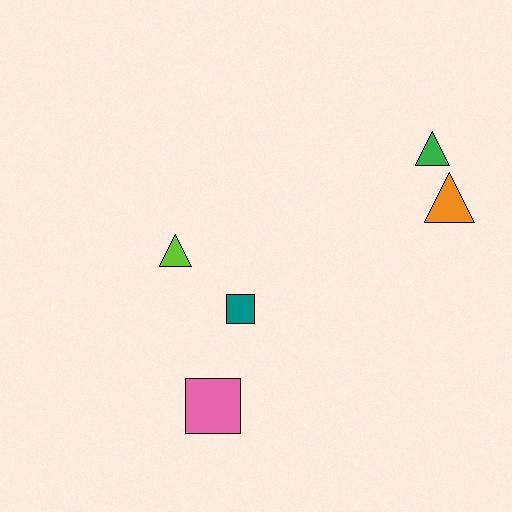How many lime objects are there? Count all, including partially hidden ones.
There is 1 lime object.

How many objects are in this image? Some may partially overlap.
There are 5 objects.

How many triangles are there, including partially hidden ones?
There are 3 triangles.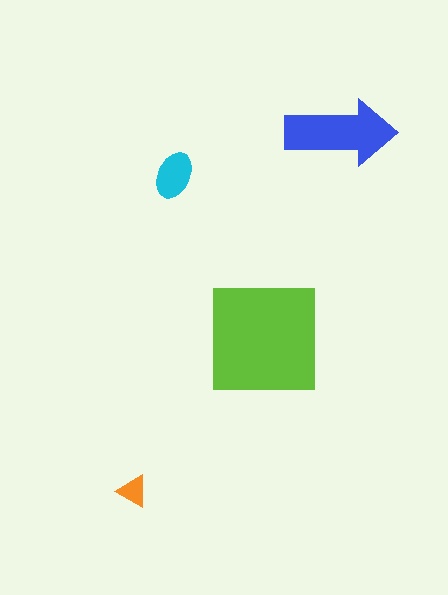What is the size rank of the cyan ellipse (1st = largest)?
3rd.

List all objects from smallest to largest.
The orange triangle, the cyan ellipse, the blue arrow, the lime square.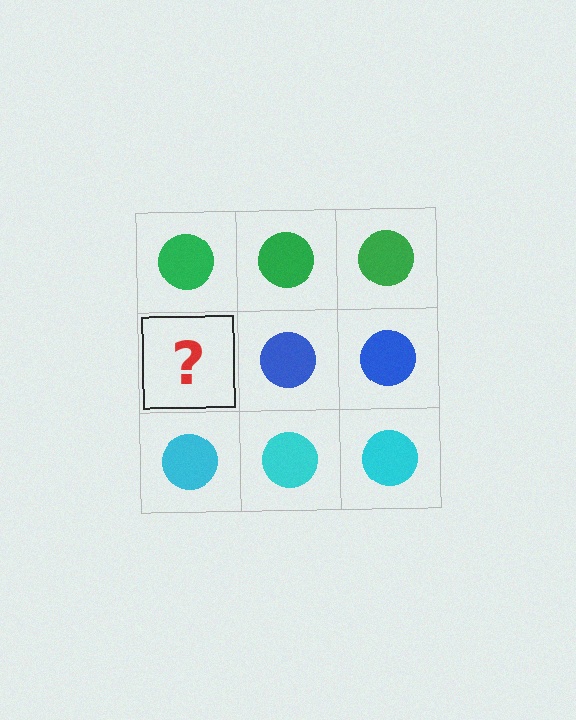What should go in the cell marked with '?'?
The missing cell should contain a blue circle.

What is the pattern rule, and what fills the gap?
The rule is that each row has a consistent color. The gap should be filled with a blue circle.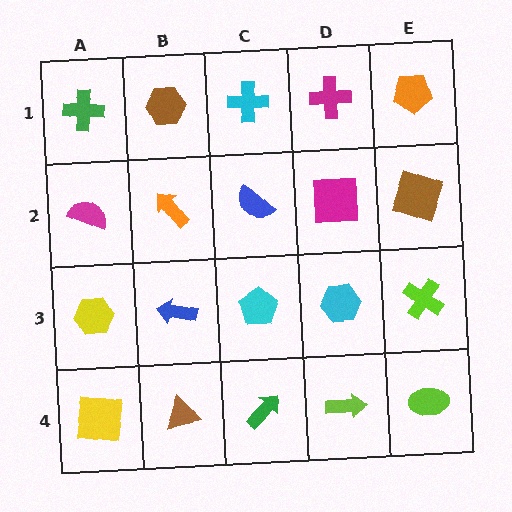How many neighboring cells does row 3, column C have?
4.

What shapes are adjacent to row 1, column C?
A blue semicircle (row 2, column C), a brown hexagon (row 1, column B), a magenta cross (row 1, column D).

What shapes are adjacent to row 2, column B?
A brown hexagon (row 1, column B), a blue arrow (row 3, column B), a magenta semicircle (row 2, column A), a blue semicircle (row 2, column C).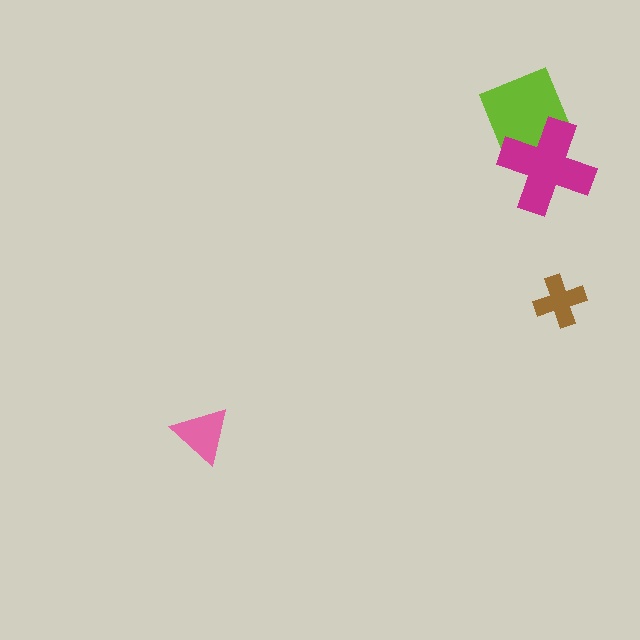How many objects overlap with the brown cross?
0 objects overlap with the brown cross.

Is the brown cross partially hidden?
No, no other shape covers it.